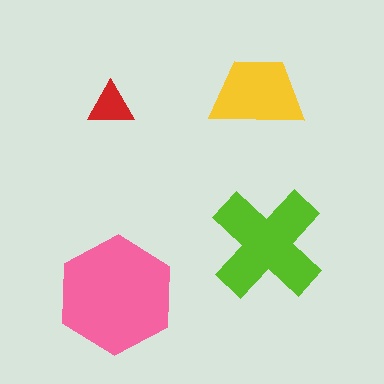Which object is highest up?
The yellow trapezoid is topmost.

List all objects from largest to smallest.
The pink hexagon, the lime cross, the yellow trapezoid, the red triangle.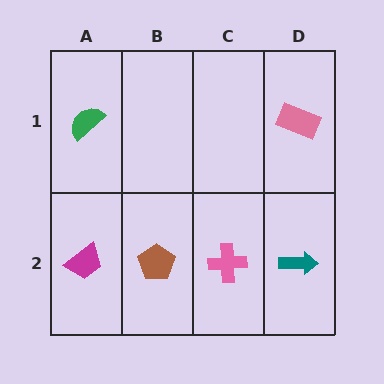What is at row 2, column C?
A pink cross.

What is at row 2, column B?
A brown pentagon.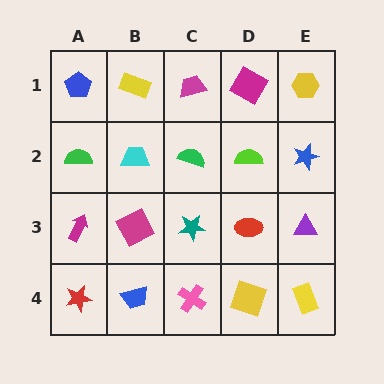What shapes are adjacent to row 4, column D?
A red ellipse (row 3, column D), a pink cross (row 4, column C), a yellow rectangle (row 4, column E).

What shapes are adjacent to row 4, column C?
A teal star (row 3, column C), a blue trapezoid (row 4, column B), a yellow square (row 4, column D).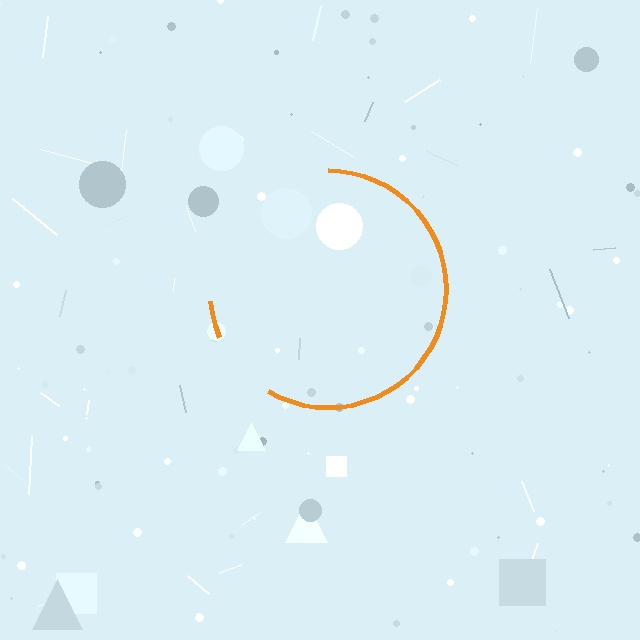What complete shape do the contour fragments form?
The contour fragments form a circle.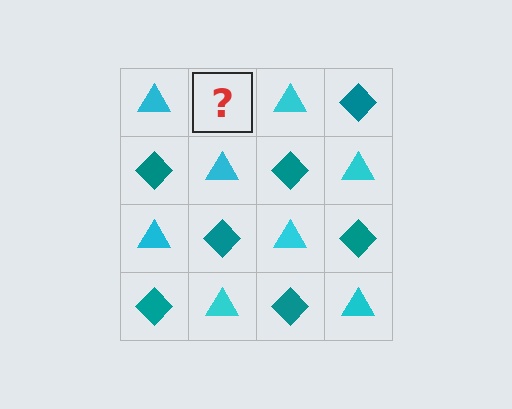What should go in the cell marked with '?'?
The missing cell should contain a teal diamond.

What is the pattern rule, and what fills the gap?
The rule is that it alternates cyan triangle and teal diamond in a checkerboard pattern. The gap should be filled with a teal diamond.